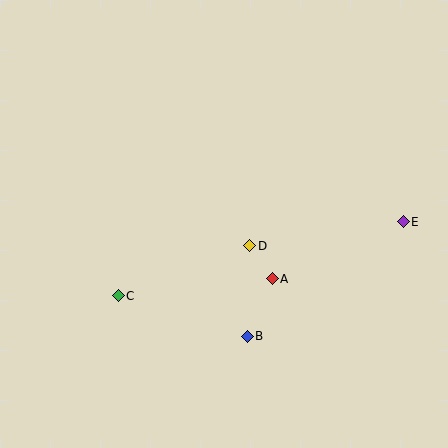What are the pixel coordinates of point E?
Point E is at (403, 222).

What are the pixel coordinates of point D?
Point D is at (250, 246).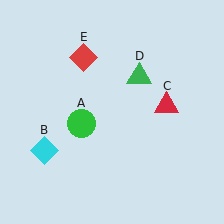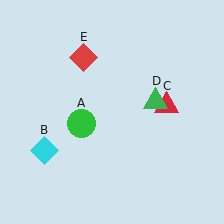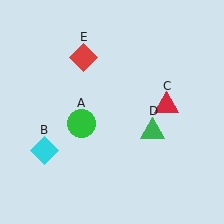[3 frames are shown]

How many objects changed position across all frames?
1 object changed position: green triangle (object D).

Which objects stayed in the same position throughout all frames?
Green circle (object A) and cyan diamond (object B) and red triangle (object C) and red diamond (object E) remained stationary.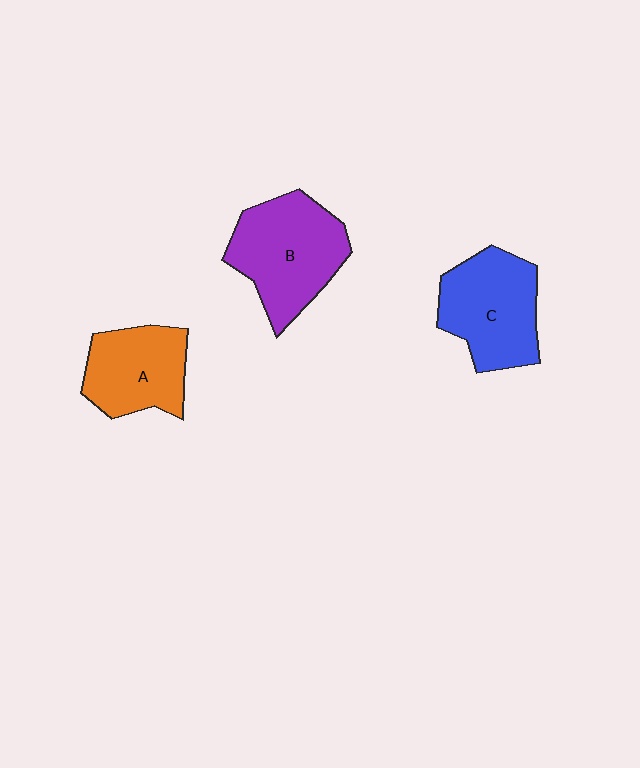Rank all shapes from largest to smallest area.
From largest to smallest: B (purple), C (blue), A (orange).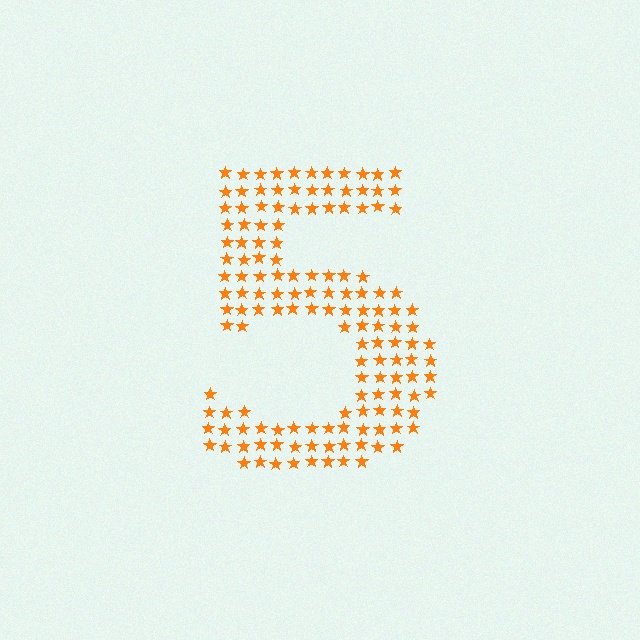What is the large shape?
The large shape is the digit 5.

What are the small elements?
The small elements are stars.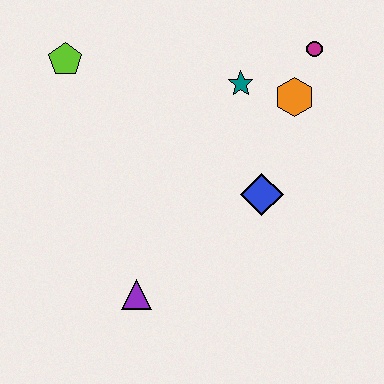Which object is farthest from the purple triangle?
The magenta circle is farthest from the purple triangle.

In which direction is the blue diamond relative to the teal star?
The blue diamond is below the teal star.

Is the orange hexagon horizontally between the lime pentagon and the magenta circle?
Yes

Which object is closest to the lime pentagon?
The teal star is closest to the lime pentagon.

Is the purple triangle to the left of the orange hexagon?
Yes